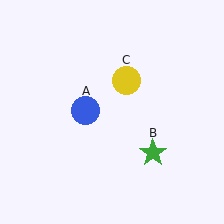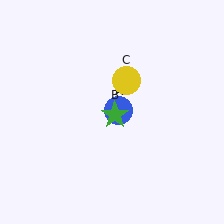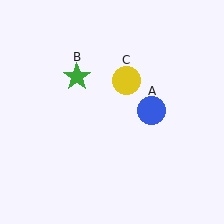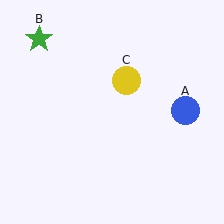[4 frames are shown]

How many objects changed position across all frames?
2 objects changed position: blue circle (object A), green star (object B).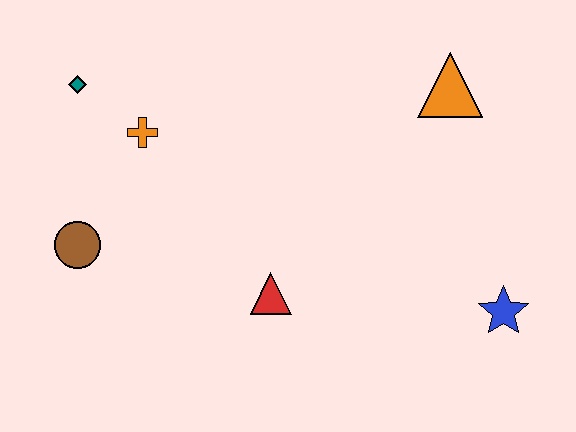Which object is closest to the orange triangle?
The blue star is closest to the orange triangle.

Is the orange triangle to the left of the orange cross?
No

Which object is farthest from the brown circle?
The blue star is farthest from the brown circle.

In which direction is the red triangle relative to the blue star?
The red triangle is to the left of the blue star.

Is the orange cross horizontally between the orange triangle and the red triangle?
No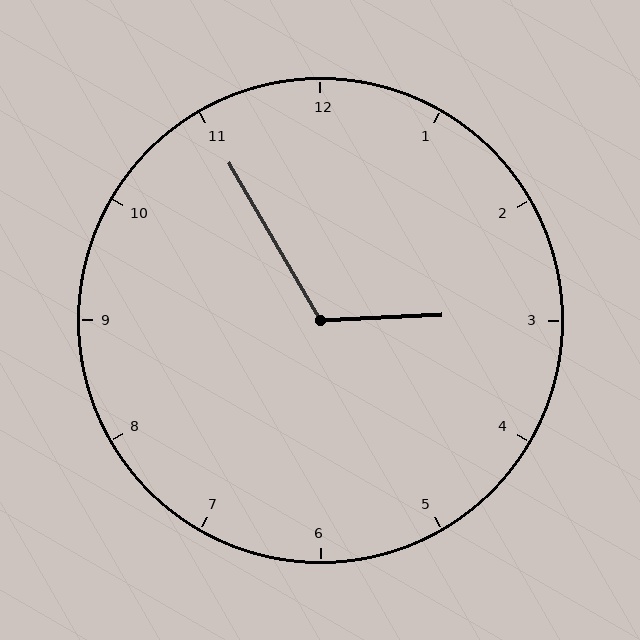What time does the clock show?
2:55.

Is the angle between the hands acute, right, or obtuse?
It is obtuse.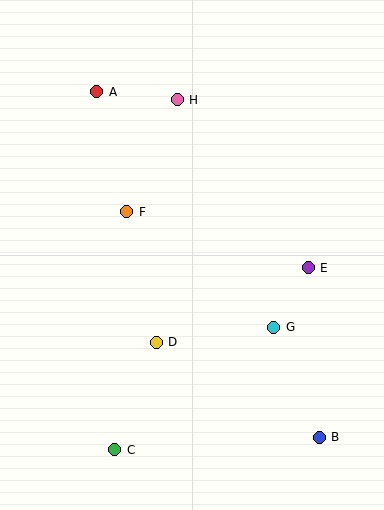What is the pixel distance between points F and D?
The distance between F and D is 134 pixels.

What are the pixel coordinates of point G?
Point G is at (274, 327).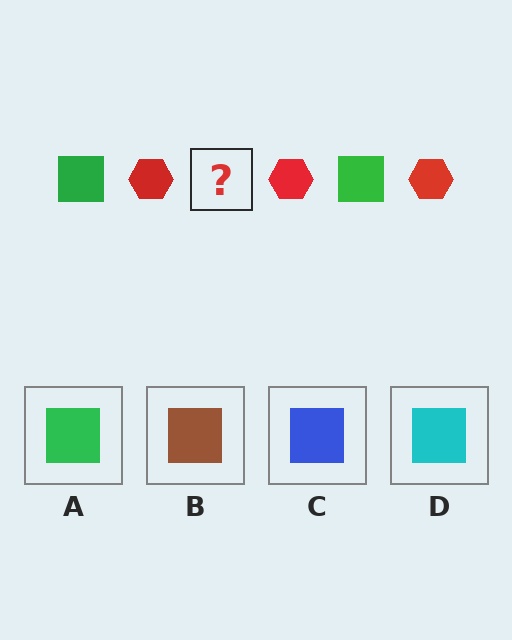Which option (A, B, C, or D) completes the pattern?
A.